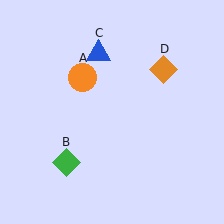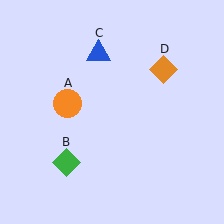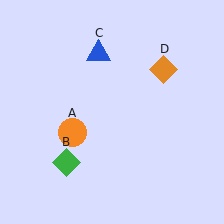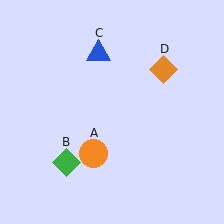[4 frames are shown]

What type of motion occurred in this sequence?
The orange circle (object A) rotated counterclockwise around the center of the scene.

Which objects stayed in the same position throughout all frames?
Green diamond (object B) and blue triangle (object C) and orange diamond (object D) remained stationary.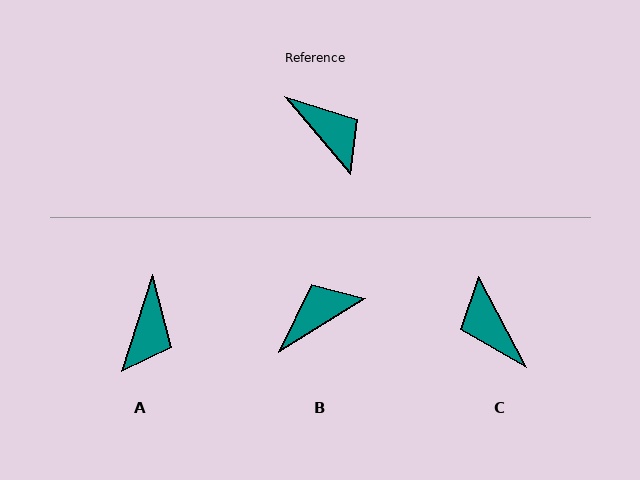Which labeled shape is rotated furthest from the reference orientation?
C, about 168 degrees away.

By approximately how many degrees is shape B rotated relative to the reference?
Approximately 82 degrees counter-clockwise.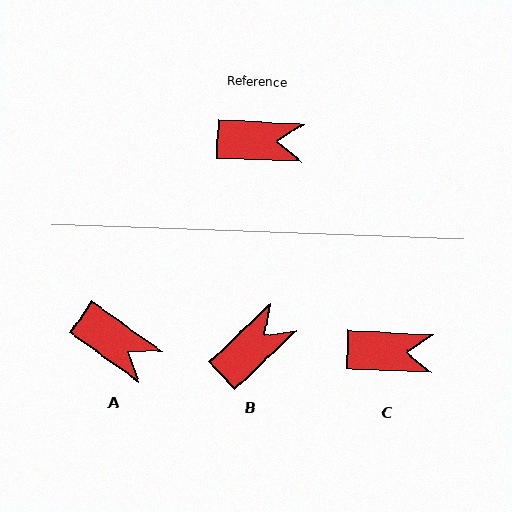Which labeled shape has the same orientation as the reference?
C.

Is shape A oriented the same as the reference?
No, it is off by about 33 degrees.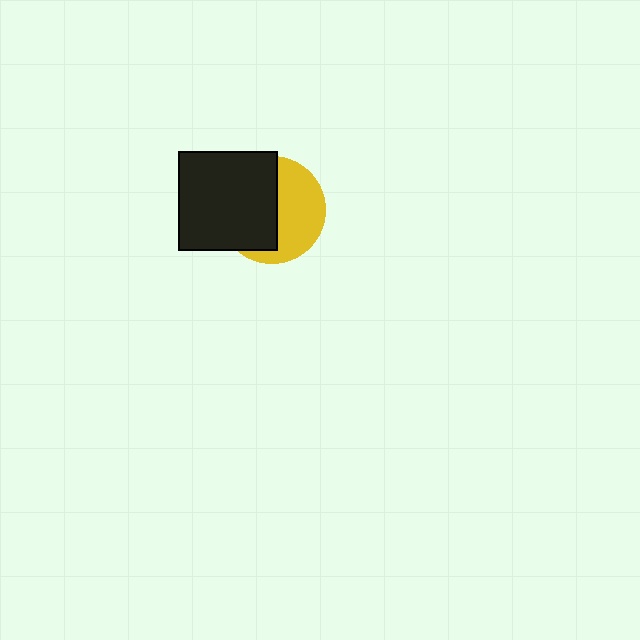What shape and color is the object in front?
The object in front is a black square.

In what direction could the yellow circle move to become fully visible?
The yellow circle could move right. That would shift it out from behind the black square entirely.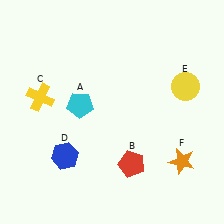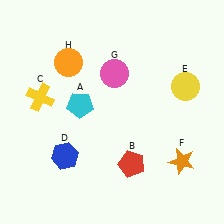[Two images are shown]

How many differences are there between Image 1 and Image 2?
There are 2 differences between the two images.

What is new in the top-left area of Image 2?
An orange circle (H) was added in the top-left area of Image 2.